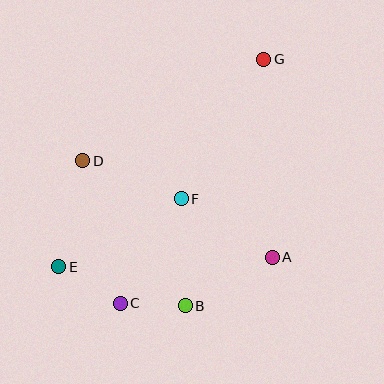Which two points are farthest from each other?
Points E and G are farthest from each other.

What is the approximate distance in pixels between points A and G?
The distance between A and G is approximately 198 pixels.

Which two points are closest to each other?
Points B and C are closest to each other.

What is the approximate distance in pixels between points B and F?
The distance between B and F is approximately 107 pixels.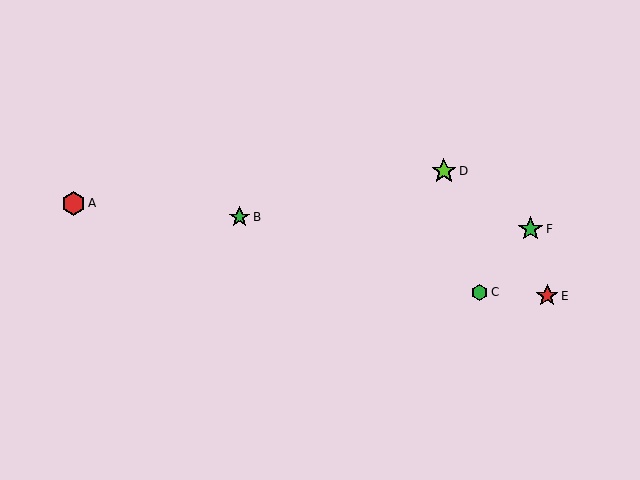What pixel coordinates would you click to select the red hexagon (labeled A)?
Click at (74, 203) to select the red hexagon A.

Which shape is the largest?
The lime star (labeled D) is the largest.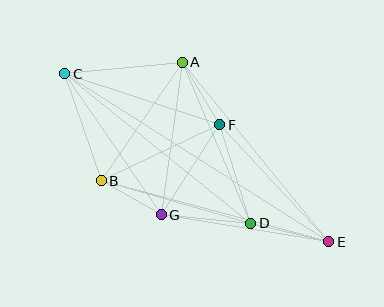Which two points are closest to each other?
Points B and G are closest to each other.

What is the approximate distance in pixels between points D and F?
The distance between D and F is approximately 103 pixels.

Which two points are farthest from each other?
Points C and E are farthest from each other.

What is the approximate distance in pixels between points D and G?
The distance between D and G is approximately 90 pixels.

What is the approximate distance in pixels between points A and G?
The distance between A and G is approximately 154 pixels.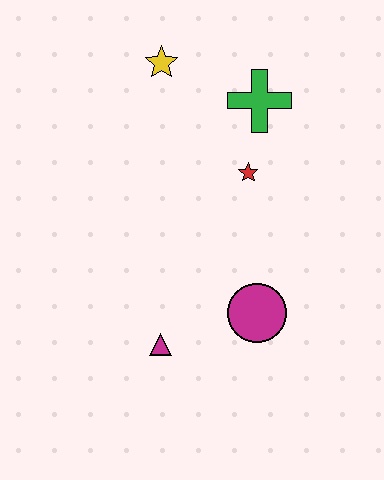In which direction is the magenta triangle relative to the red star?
The magenta triangle is below the red star.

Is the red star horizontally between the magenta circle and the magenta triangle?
Yes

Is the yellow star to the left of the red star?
Yes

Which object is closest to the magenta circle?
The magenta triangle is closest to the magenta circle.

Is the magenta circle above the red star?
No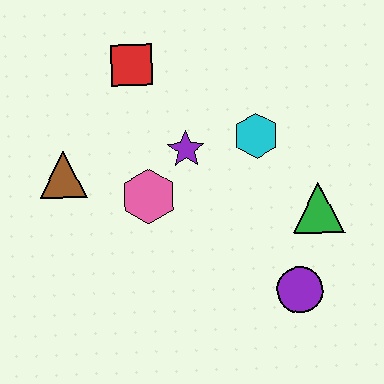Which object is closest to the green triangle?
The purple circle is closest to the green triangle.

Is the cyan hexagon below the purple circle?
No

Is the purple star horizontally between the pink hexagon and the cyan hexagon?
Yes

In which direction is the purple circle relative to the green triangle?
The purple circle is below the green triangle.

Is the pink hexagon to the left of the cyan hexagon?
Yes